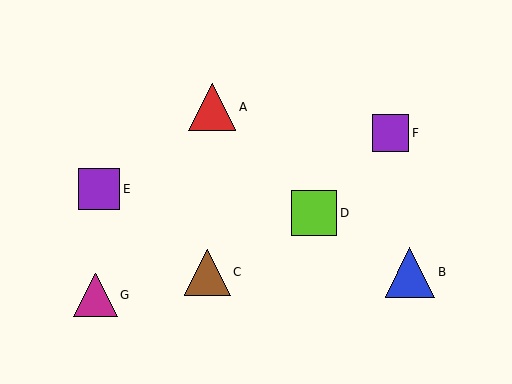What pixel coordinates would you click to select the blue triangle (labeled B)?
Click at (410, 272) to select the blue triangle B.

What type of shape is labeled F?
Shape F is a purple square.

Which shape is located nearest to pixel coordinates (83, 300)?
The magenta triangle (labeled G) at (95, 295) is nearest to that location.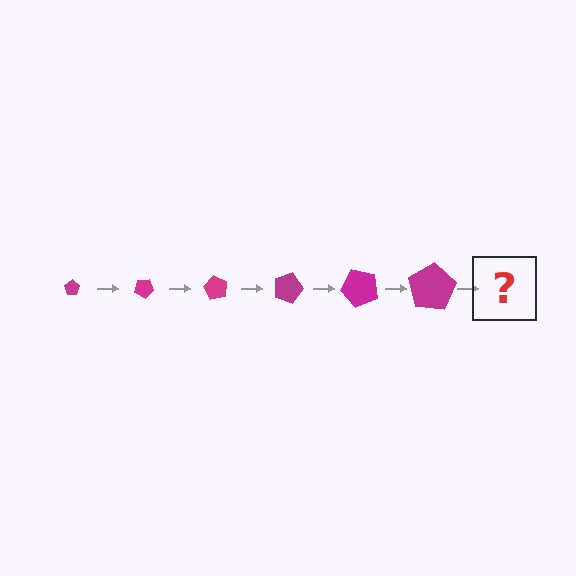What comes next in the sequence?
The next element should be a pentagon, larger than the previous one and rotated 180 degrees from the start.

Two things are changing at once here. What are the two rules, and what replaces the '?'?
The two rules are that the pentagon grows larger each step and it rotates 30 degrees each step. The '?' should be a pentagon, larger than the previous one and rotated 180 degrees from the start.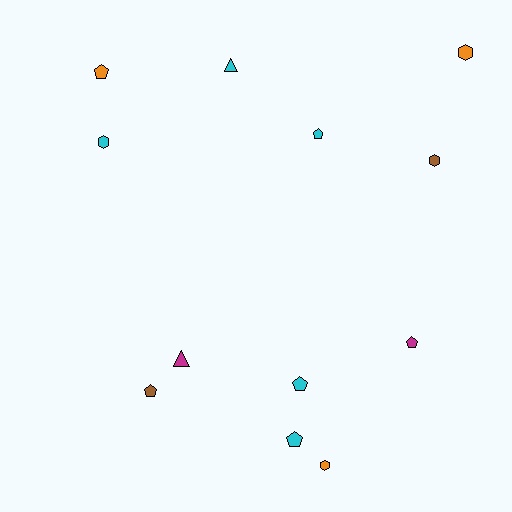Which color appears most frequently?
Cyan, with 5 objects.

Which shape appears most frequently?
Pentagon, with 6 objects.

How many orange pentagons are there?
There is 1 orange pentagon.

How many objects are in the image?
There are 12 objects.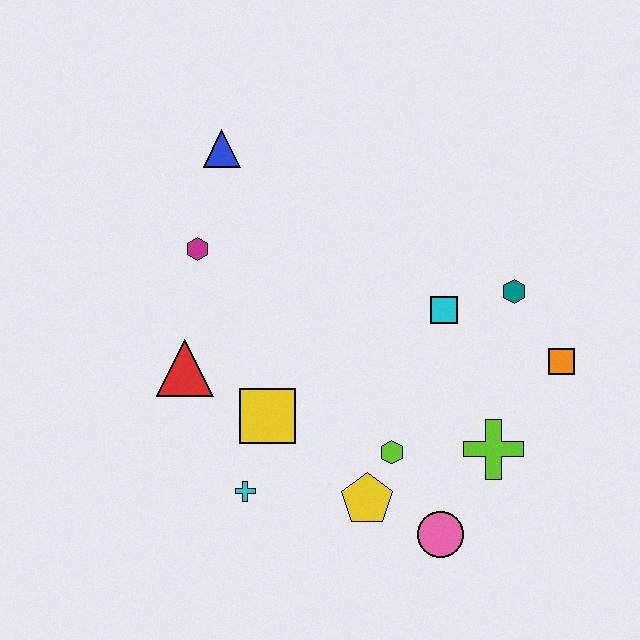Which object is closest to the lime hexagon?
The yellow pentagon is closest to the lime hexagon.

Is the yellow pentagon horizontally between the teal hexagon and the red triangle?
Yes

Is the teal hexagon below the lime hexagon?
No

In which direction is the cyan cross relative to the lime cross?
The cyan cross is to the left of the lime cross.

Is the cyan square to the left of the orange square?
Yes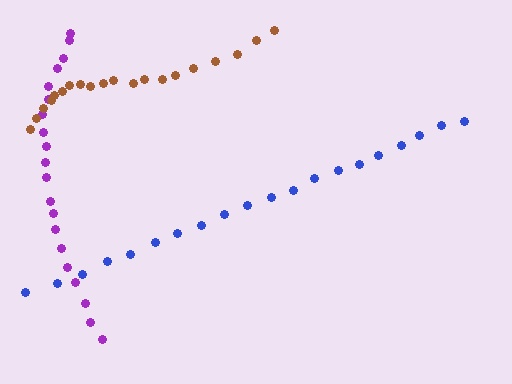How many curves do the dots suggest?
There are 3 distinct paths.